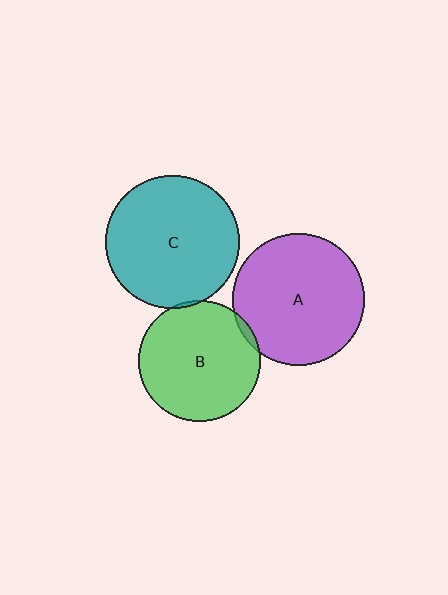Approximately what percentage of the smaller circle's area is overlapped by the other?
Approximately 5%.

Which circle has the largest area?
Circle C (teal).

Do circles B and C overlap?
Yes.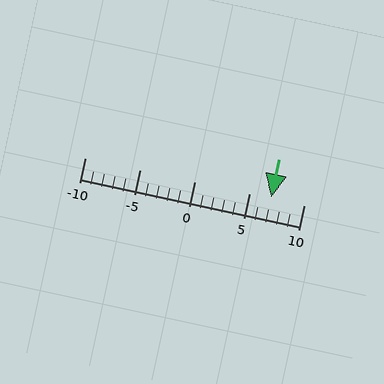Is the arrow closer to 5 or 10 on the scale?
The arrow is closer to 5.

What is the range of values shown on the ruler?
The ruler shows values from -10 to 10.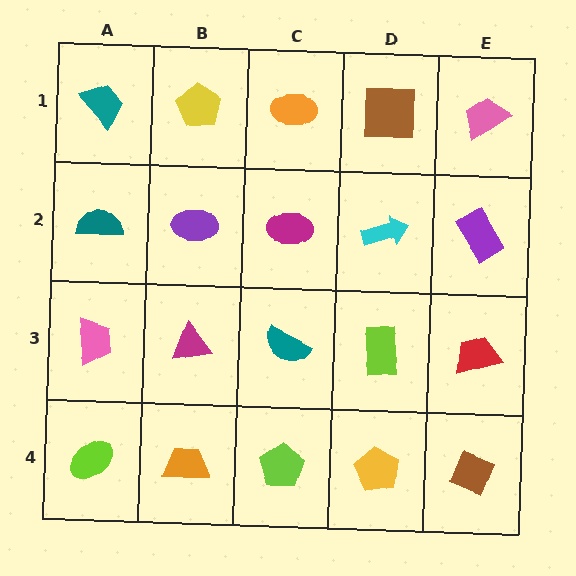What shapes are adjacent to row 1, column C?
A magenta ellipse (row 2, column C), a yellow pentagon (row 1, column B), a brown square (row 1, column D).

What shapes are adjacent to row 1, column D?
A cyan arrow (row 2, column D), an orange ellipse (row 1, column C), a pink trapezoid (row 1, column E).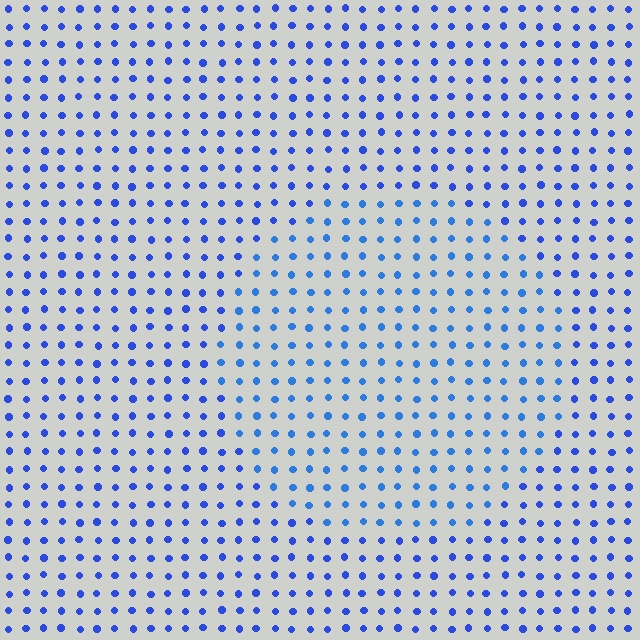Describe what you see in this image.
The image is filled with small blue elements in a uniform arrangement. A circle-shaped region is visible where the elements are tinted to a slightly different hue, forming a subtle color boundary.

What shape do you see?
I see a circle.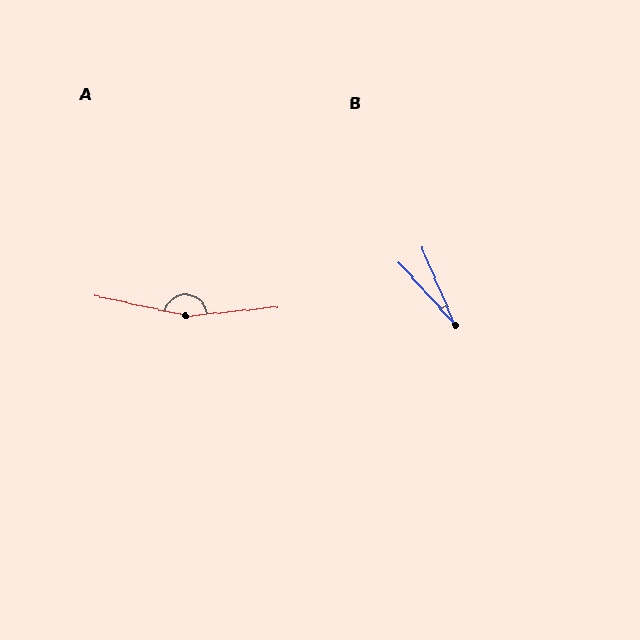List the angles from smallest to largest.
B (19°), A (162°).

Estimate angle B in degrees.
Approximately 19 degrees.